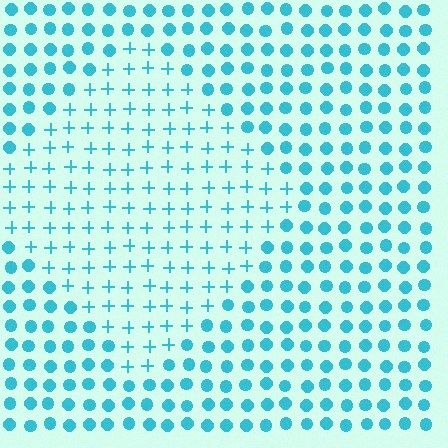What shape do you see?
I see a diamond.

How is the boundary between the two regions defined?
The boundary is defined by a change in element shape: plus signs inside vs. circles outside. All elements share the same color and spacing.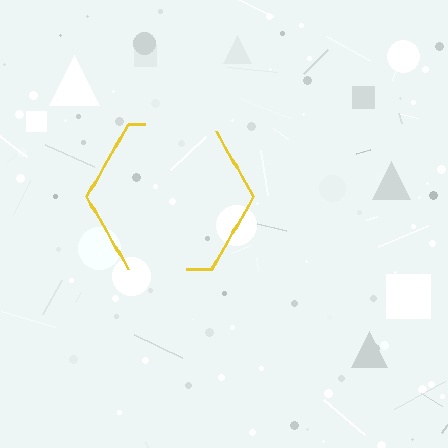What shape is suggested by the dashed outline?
The dashed outline suggests a hexagon.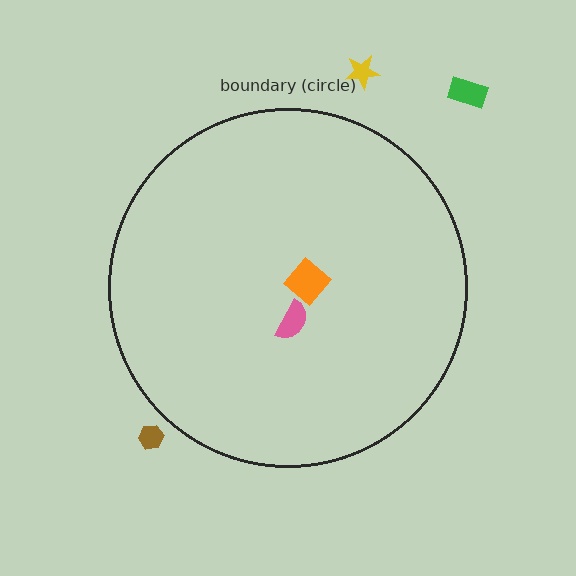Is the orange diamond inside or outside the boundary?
Inside.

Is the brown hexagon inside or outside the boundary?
Outside.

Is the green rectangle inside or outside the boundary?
Outside.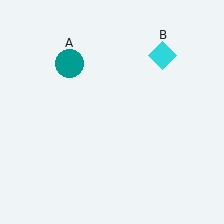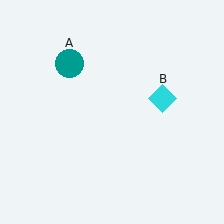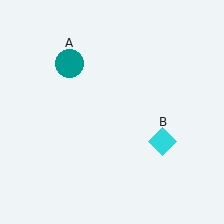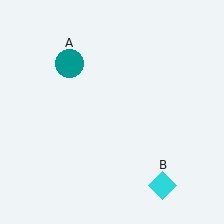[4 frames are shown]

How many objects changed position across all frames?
1 object changed position: cyan diamond (object B).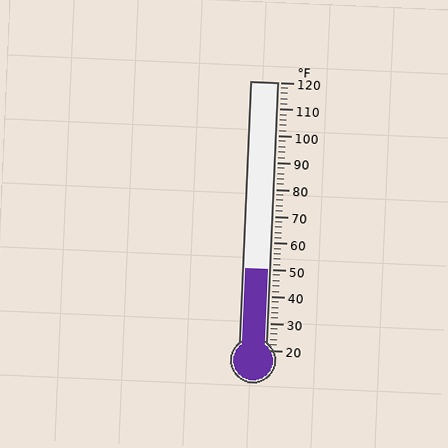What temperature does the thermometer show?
The thermometer shows approximately 50°F.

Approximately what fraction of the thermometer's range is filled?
The thermometer is filled to approximately 30% of its range.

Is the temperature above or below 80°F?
The temperature is below 80°F.